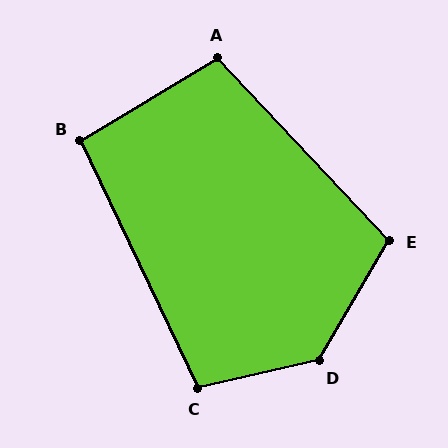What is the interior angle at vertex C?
Approximately 103 degrees (obtuse).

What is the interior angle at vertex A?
Approximately 102 degrees (obtuse).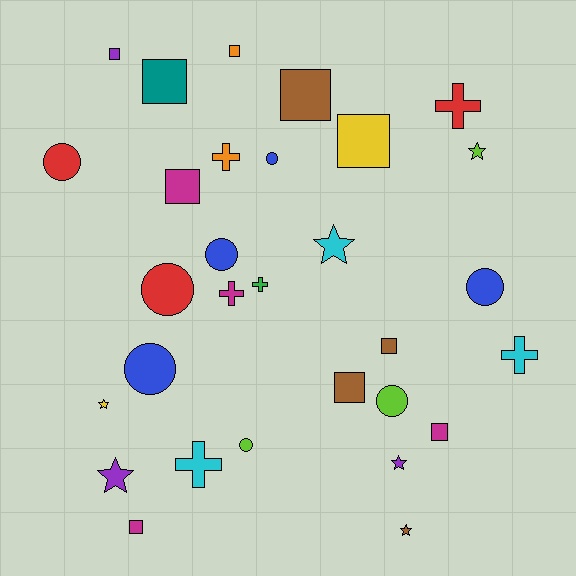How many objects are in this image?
There are 30 objects.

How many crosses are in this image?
There are 6 crosses.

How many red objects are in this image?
There are 3 red objects.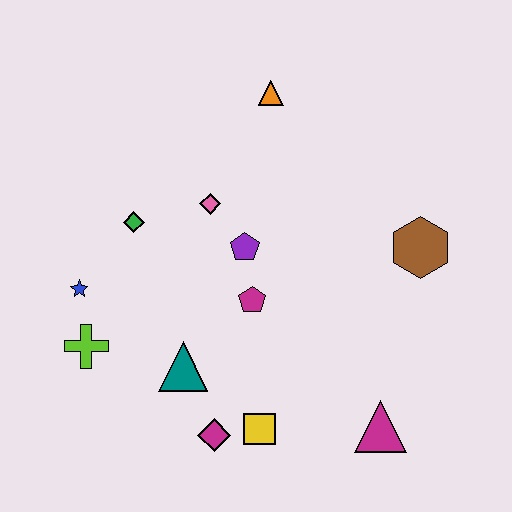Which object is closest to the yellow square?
The magenta diamond is closest to the yellow square.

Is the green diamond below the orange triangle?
Yes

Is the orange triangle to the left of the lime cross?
No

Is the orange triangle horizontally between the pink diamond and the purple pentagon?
No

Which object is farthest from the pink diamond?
The magenta triangle is farthest from the pink diamond.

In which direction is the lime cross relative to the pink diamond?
The lime cross is below the pink diamond.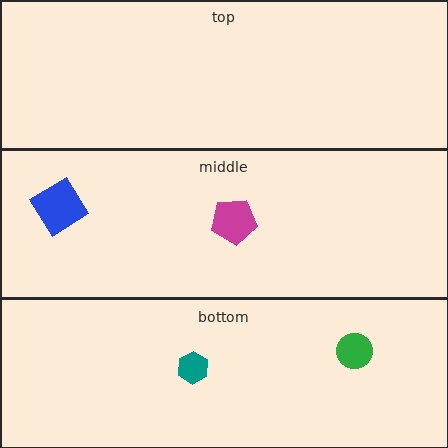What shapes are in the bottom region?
The green circle, the teal hexagon.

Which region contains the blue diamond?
The middle region.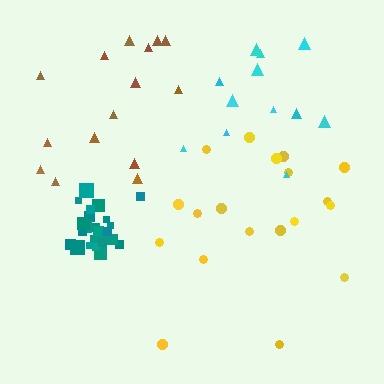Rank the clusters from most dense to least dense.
teal, cyan, yellow, brown.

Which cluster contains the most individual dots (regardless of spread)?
Teal (26).